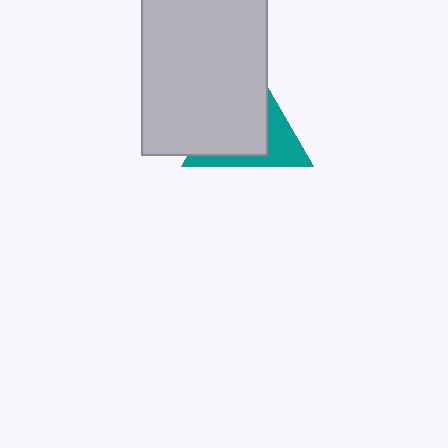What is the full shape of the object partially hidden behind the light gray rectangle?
The partially hidden object is a teal triangle.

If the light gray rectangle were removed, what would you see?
You would see the complete teal triangle.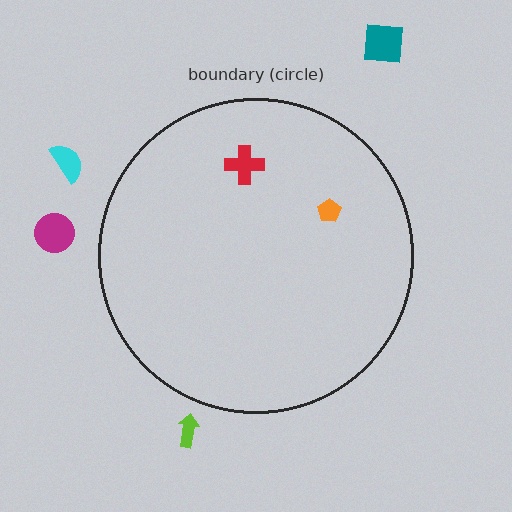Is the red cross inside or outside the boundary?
Inside.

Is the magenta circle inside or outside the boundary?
Outside.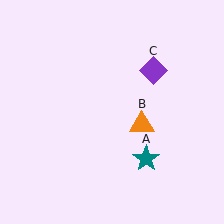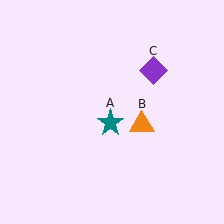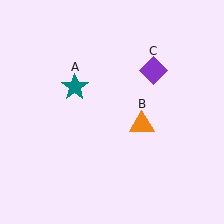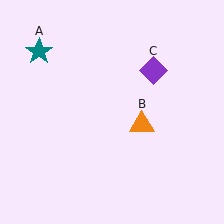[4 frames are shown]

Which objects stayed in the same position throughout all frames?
Orange triangle (object B) and purple diamond (object C) remained stationary.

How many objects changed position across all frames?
1 object changed position: teal star (object A).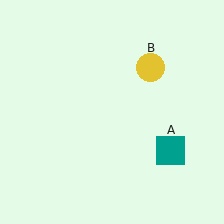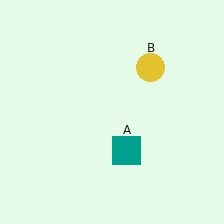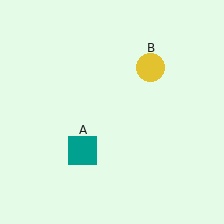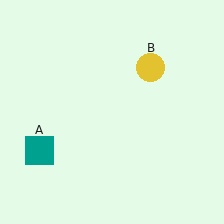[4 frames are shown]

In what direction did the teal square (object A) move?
The teal square (object A) moved left.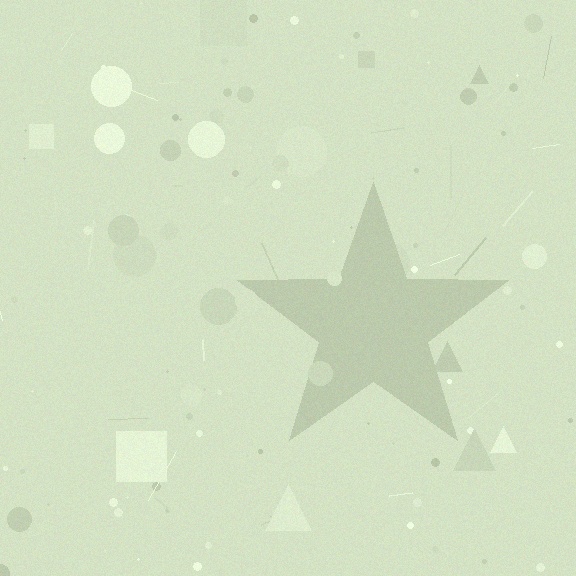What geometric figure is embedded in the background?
A star is embedded in the background.